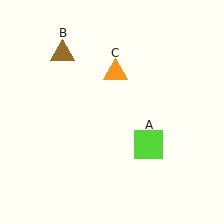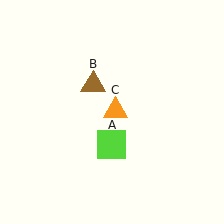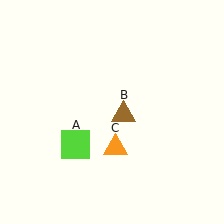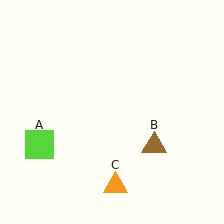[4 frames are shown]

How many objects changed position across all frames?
3 objects changed position: lime square (object A), brown triangle (object B), orange triangle (object C).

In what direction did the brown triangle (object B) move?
The brown triangle (object B) moved down and to the right.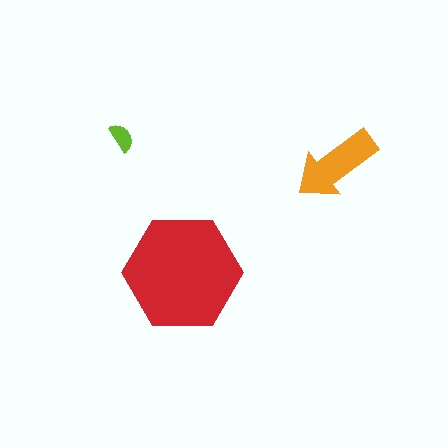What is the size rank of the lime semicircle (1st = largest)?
3rd.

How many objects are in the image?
There are 3 objects in the image.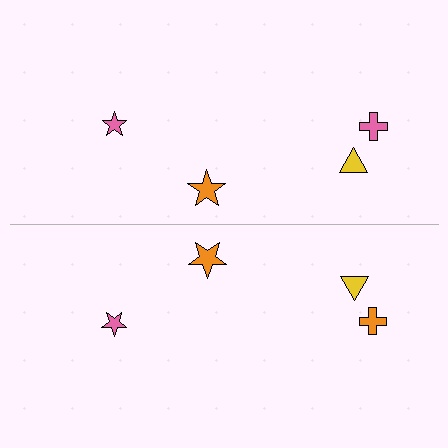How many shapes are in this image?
There are 8 shapes in this image.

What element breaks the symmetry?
The orange cross on the bottom side breaks the symmetry — its mirror counterpart is pink.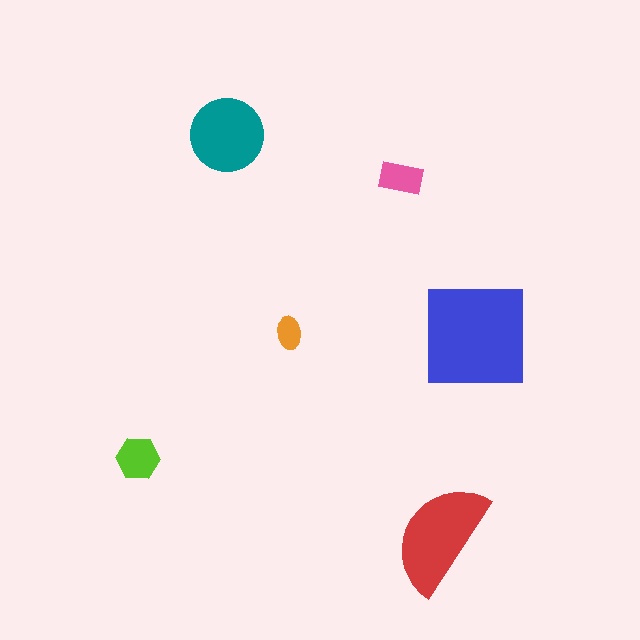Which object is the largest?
The blue square.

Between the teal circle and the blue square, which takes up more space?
The blue square.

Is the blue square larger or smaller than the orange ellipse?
Larger.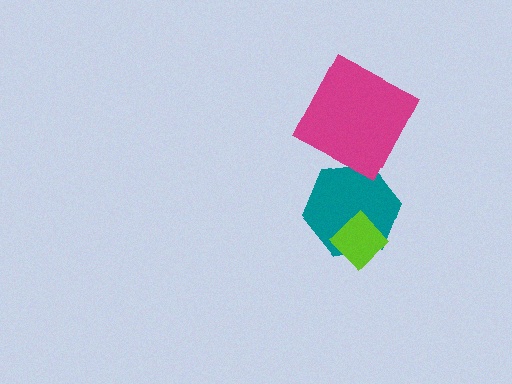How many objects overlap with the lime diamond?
1 object overlaps with the lime diamond.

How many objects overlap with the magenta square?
0 objects overlap with the magenta square.